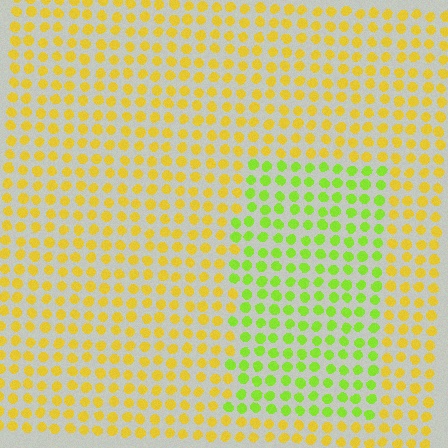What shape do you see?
I see a rectangle.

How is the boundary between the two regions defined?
The boundary is defined purely by a slight shift in hue (about 42 degrees). Spacing, size, and orientation are identical on both sides.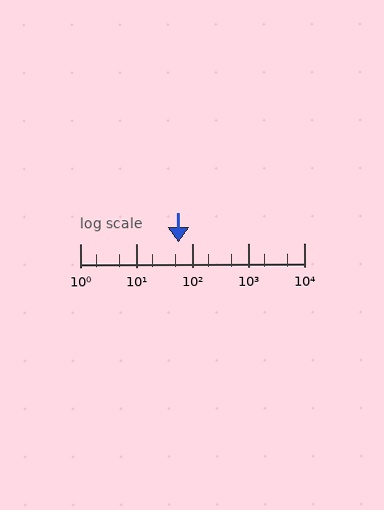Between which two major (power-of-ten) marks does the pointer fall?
The pointer is between 10 and 100.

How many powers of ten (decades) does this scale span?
The scale spans 4 decades, from 1 to 10000.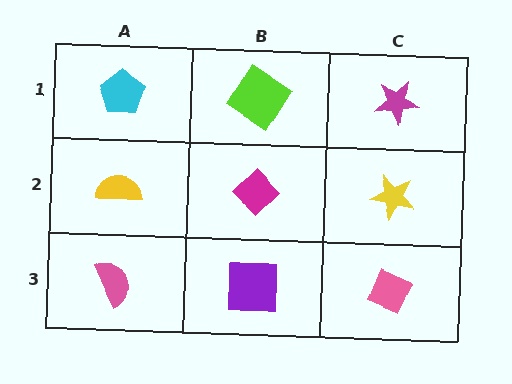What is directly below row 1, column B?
A magenta diamond.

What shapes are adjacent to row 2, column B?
A lime diamond (row 1, column B), a purple square (row 3, column B), a yellow semicircle (row 2, column A), a yellow star (row 2, column C).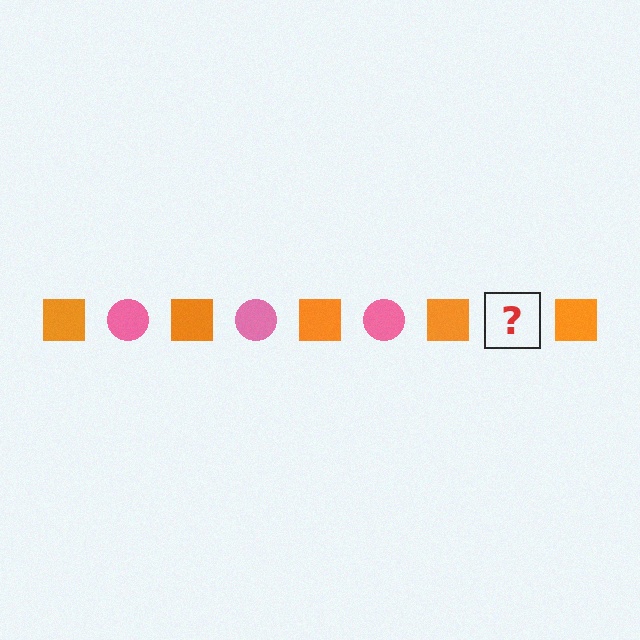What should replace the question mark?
The question mark should be replaced with a pink circle.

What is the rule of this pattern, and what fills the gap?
The rule is that the pattern alternates between orange square and pink circle. The gap should be filled with a pink circle.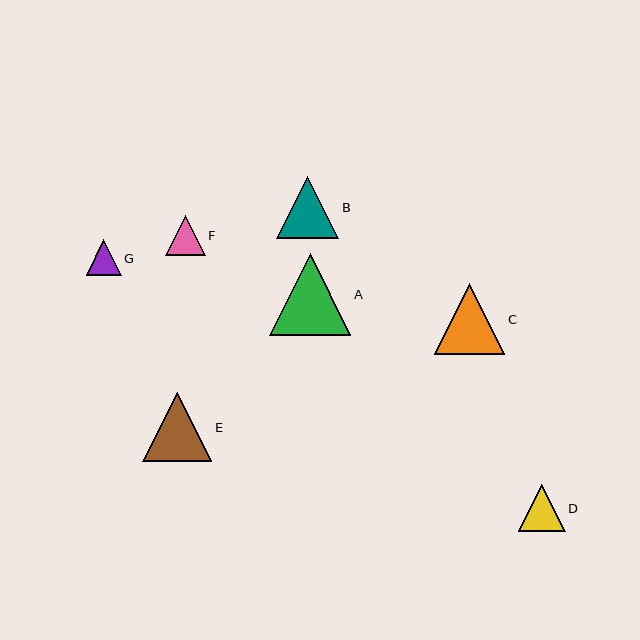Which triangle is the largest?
Triangle A is the largest with a size of approximately 81 pixels.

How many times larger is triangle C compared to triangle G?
Triangle C is approximately 2.0 times the size of triangle G.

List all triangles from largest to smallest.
From largest to smallest: A, C, E, B, D, F, G.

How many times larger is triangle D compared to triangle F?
Triangle D is approximately 1.2 times the size of triangle F.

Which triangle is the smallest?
Triangle G is the smallest with a size of approximately 35 pixels.